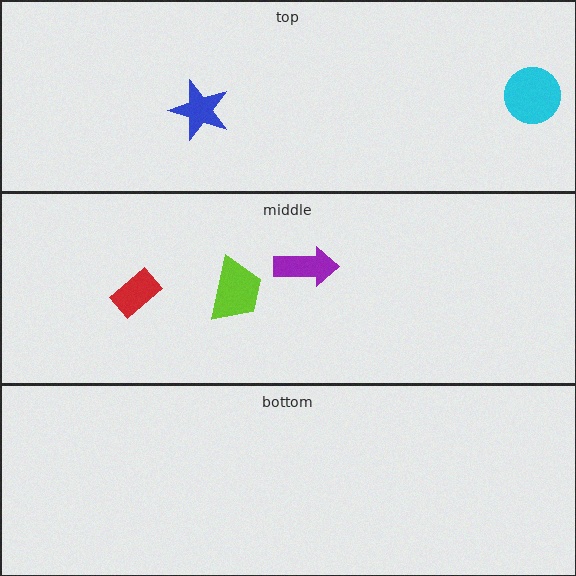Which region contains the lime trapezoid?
The middle region.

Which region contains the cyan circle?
The top region.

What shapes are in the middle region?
The purple arrow, the red rectangle, the lime trapezoid.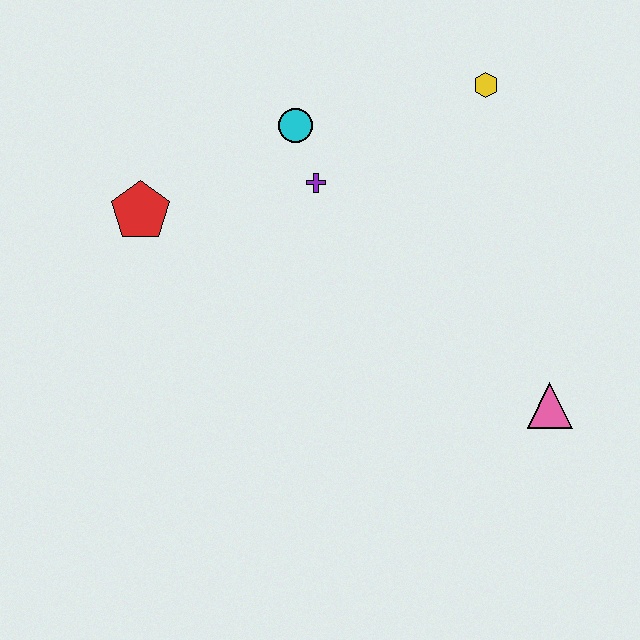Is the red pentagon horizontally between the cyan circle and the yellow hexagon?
No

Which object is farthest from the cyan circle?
The pink triangle is farthest from the cyan circle.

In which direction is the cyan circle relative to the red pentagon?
The cyan circle is to the right of the red pentagon.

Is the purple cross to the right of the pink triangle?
No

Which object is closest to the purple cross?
The cyan circle is closest to the purple cross.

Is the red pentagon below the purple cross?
Yes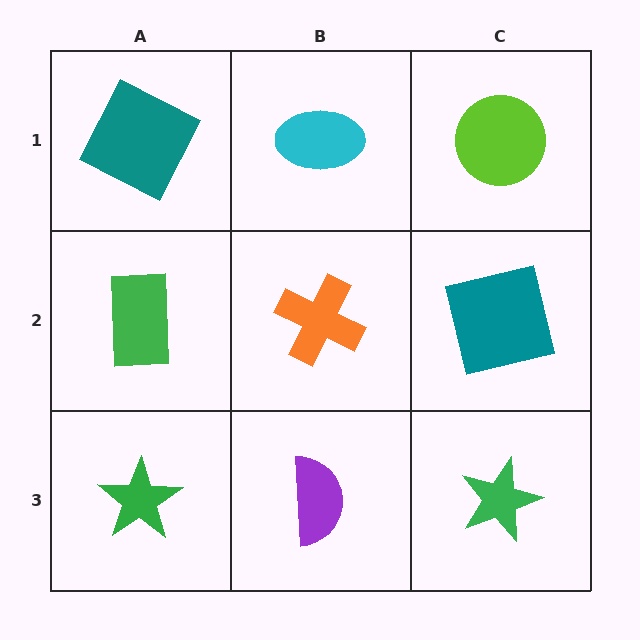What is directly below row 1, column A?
A green rectangle.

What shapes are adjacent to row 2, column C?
A lime circle (row 1, column C), a green star (row 3, column C), an orange cross (row 2, column B).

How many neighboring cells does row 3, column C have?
2.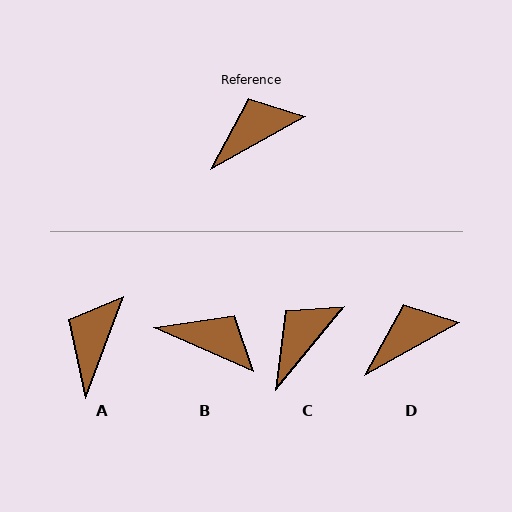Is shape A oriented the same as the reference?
No, it is off by about 41 degrees.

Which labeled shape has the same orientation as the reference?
D.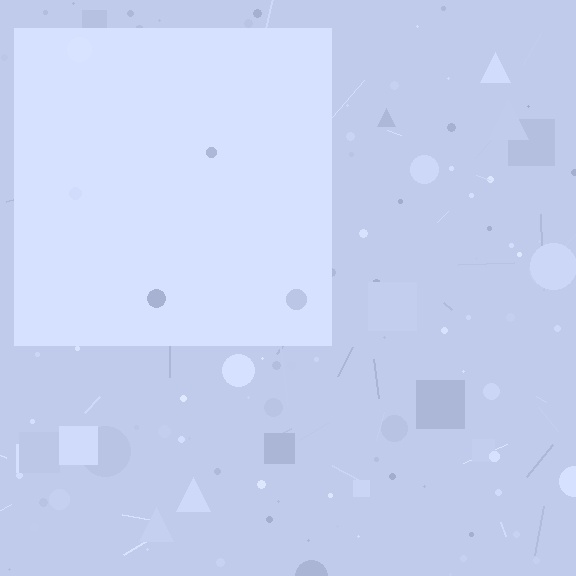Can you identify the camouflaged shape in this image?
The camouflaged shape is a square.